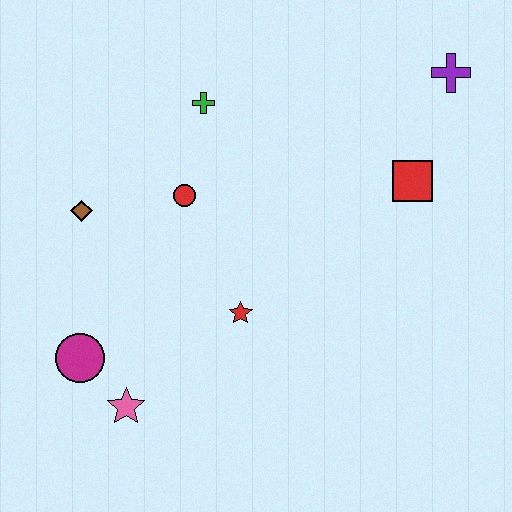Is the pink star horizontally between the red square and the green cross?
No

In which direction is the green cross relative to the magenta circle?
The green cross is above the magenta circle.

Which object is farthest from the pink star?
The purple cross is farthest from the pink star.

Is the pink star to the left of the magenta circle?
No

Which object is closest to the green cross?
The red circle is closest to the green cross.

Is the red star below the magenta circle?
No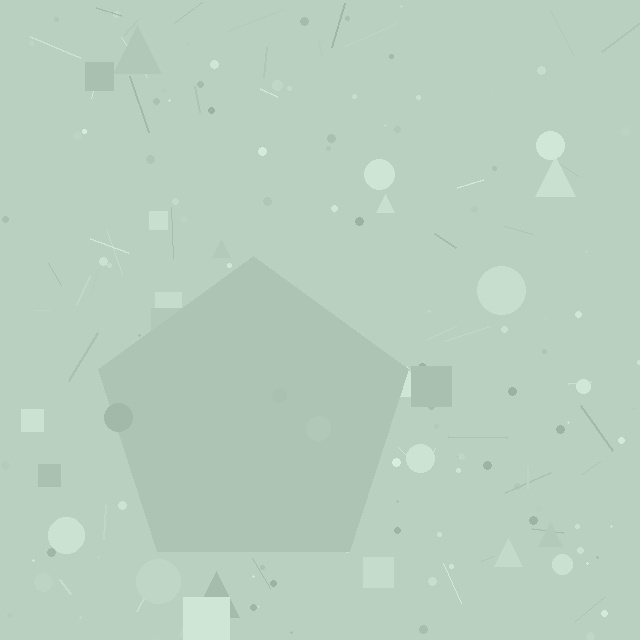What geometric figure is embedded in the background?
A pentagon is embedded in the background.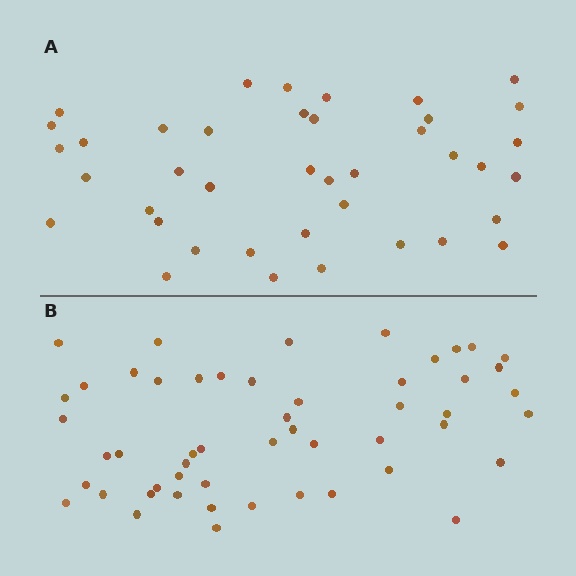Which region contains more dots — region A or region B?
Region B (the bottom region) has more dots.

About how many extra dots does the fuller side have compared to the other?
Region B has roughly 12 or so more dots than region A.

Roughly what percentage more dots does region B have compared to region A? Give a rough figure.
About 30% more.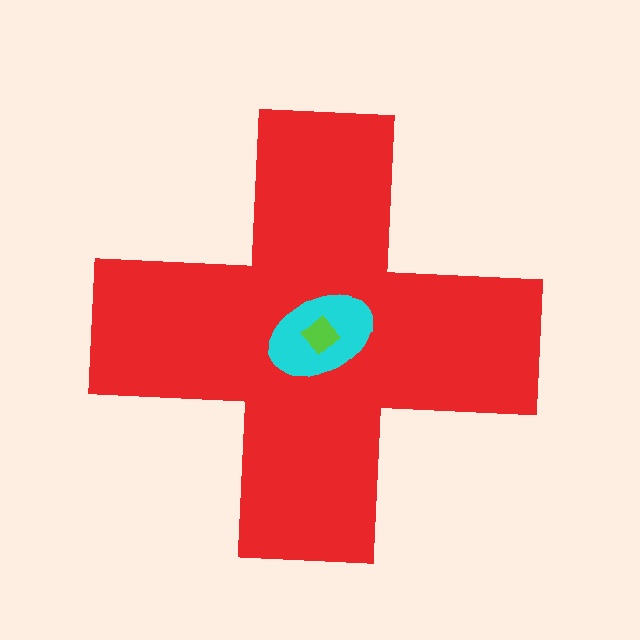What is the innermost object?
The lime diamond.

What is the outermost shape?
The red cross.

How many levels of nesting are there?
3.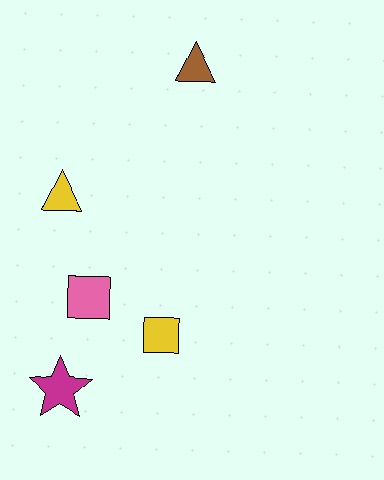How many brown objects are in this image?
There is 1 brown object.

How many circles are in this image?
There are no circles.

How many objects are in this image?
There are 5 objects.